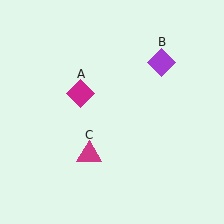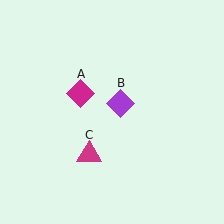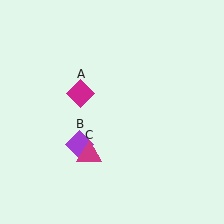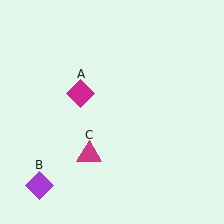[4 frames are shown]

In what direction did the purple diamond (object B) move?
The purple diamond (object B) moved down and to the left.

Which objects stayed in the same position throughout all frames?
Magenta diamond (object A) and magenta triangle (object C) remained stationary.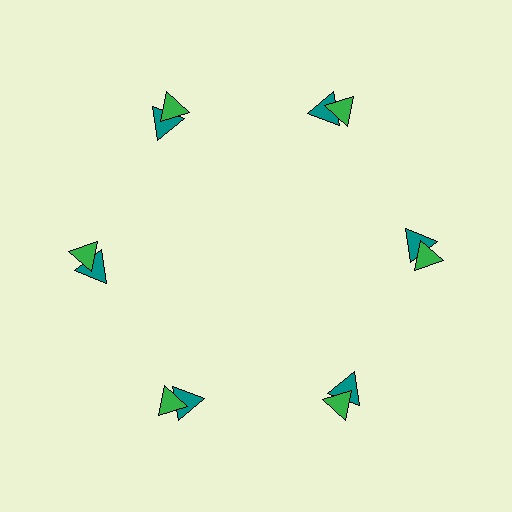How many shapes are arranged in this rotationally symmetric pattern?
There are 12 shapes, arranged in 6 groups of 2.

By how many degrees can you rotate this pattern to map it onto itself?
The pattern maps onto itself every 60 degrees of rotation.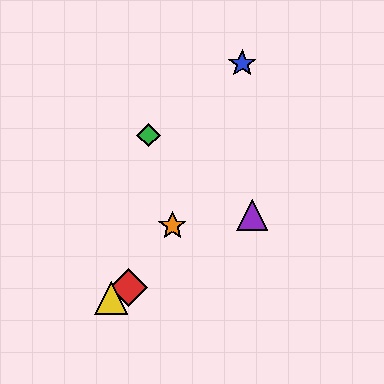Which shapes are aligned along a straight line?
The red diamond, the yellow triangle, the purple triangle are aligned along a straight line.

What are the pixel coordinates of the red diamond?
The red diamond is at (128, 288).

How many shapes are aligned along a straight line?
3 shapes (the red diamond, the yellow triangle, the purple triangle) are aligned along a straight line.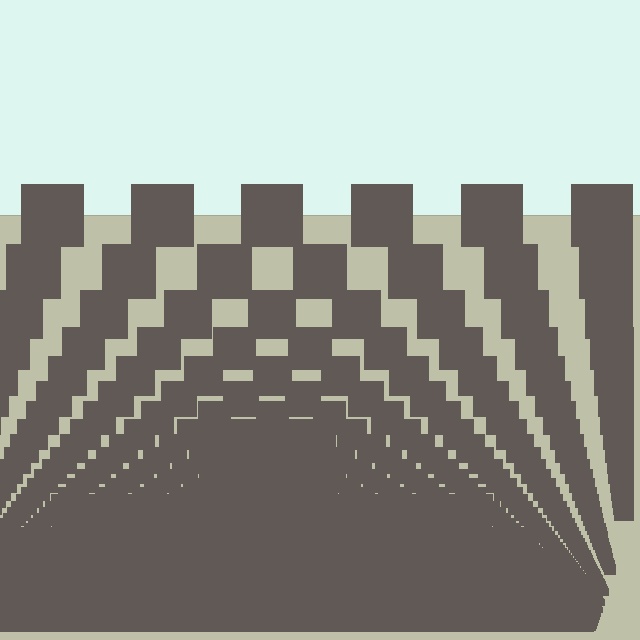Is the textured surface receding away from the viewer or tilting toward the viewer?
The surface appears to tilt toward the viewer. Texture elements get larger and sparser toward the top.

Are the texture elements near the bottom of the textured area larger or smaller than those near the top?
Smaller. The gradient is inverted — elements near the bottom are smaller and denser.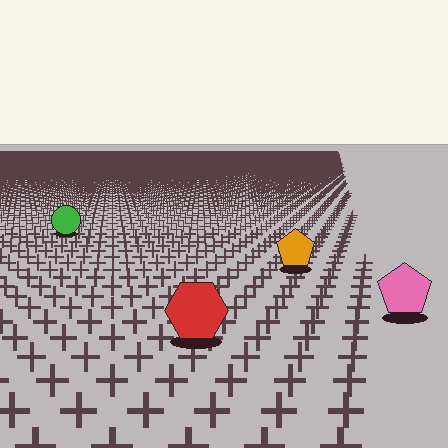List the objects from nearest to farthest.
From nearest to farthest: the red hexagon, the pink pentagon, the orange pentagon, the green circle.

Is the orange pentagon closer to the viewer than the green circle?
Yes. The orange pentagon is closer — you can tell from the texture gradient: the ground texture is coarser near it.